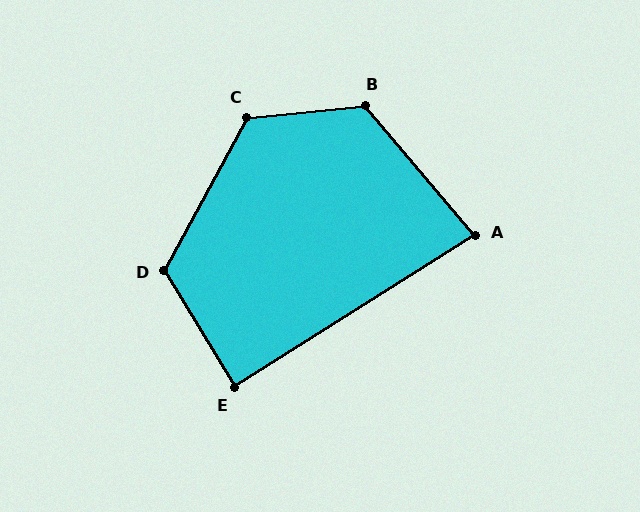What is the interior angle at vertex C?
Approximately 124 degrees (obtuse).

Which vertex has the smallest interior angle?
A, at approximately 82 degrees.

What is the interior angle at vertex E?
Approximately 89 degrees (approximately right).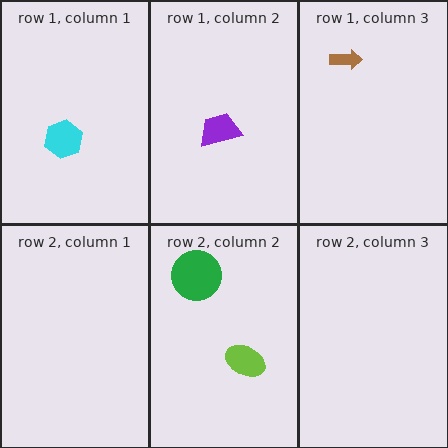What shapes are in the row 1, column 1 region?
The cyan hexagon.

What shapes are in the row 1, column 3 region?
The brown arrow.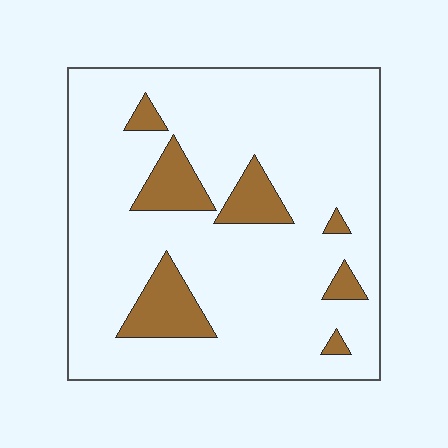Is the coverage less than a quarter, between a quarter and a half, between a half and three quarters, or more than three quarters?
Less than a quarter.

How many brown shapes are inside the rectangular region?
7.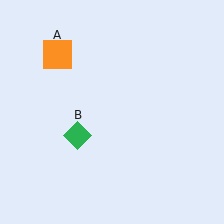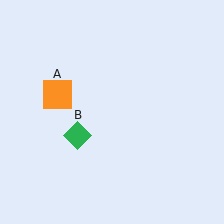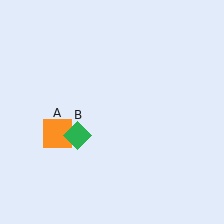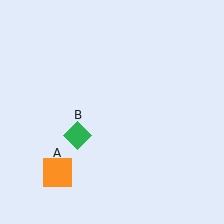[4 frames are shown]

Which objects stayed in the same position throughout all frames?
Green diamond (object B) remained stationary.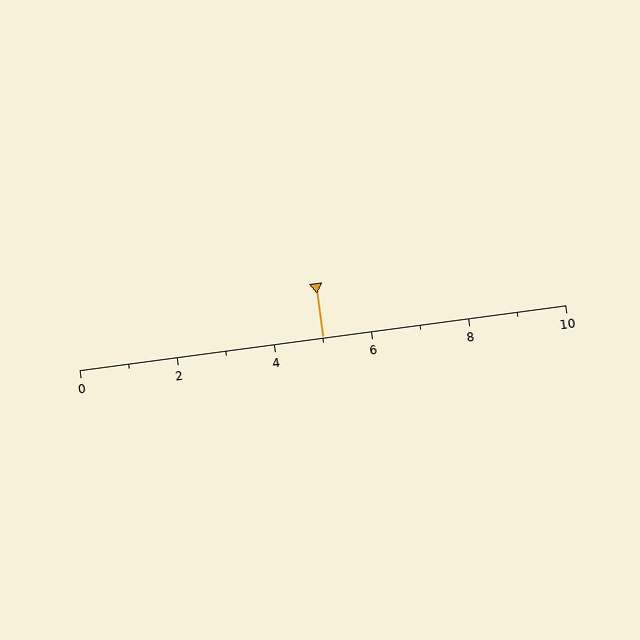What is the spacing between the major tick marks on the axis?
The major ticks are spaced 2 apart.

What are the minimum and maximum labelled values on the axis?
The axis runs from 0 to 10.